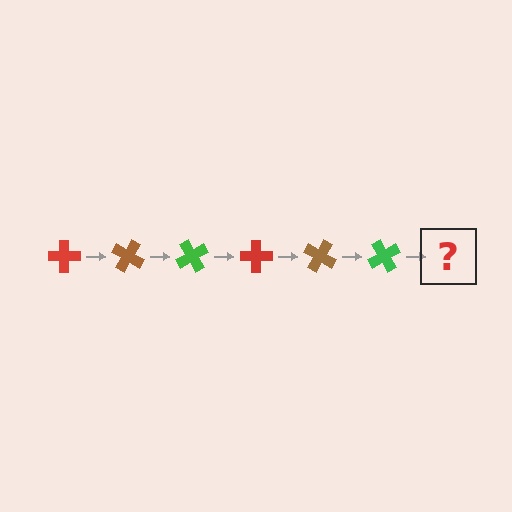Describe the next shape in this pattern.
It should be a red cross, rotated 180 degrees from the start.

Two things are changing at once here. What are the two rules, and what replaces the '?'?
The two rules are that it rotates 30 degrees each step and the color cycles through red, brown, and green. The '?' should be a red cross, rotated 180 degrees from the start.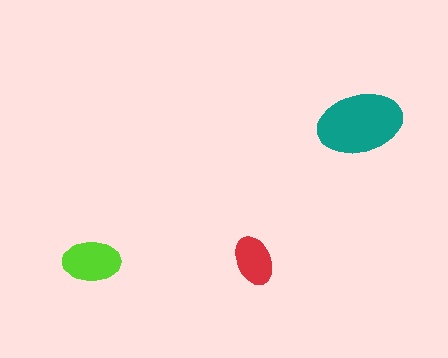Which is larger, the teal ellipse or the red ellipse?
The teal one.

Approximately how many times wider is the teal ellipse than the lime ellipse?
About 1.5 times wider.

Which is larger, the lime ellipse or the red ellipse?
The lime one.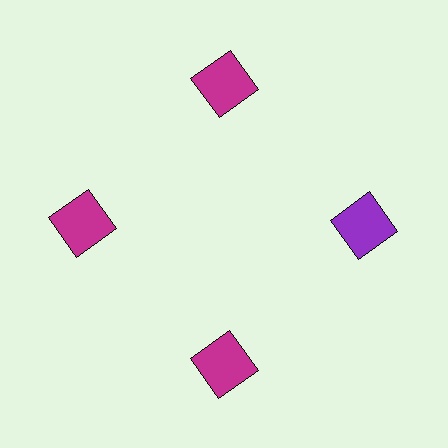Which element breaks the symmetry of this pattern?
The purple square at roughly the 3 o'clock position breaks the symmetry. All other shapes are magenta squares.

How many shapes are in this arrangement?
There are 4 shapes arranged in a ring pattern.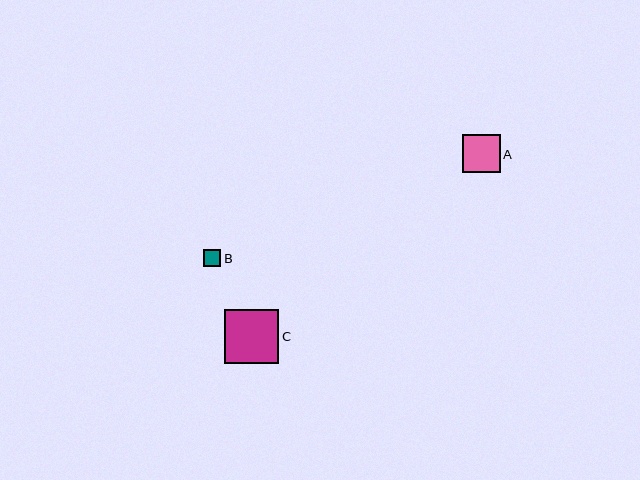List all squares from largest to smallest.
From largest to smallest: C, A, B.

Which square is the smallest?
Square B is the smallest with a size of approximately 17 pixels.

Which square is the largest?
Square C is the largest with a size of approximately 54 pixels.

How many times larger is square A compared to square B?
Square A is approximately 2.2 times the size of square B.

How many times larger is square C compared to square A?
Square C is approximately 1.4 times the size of square A.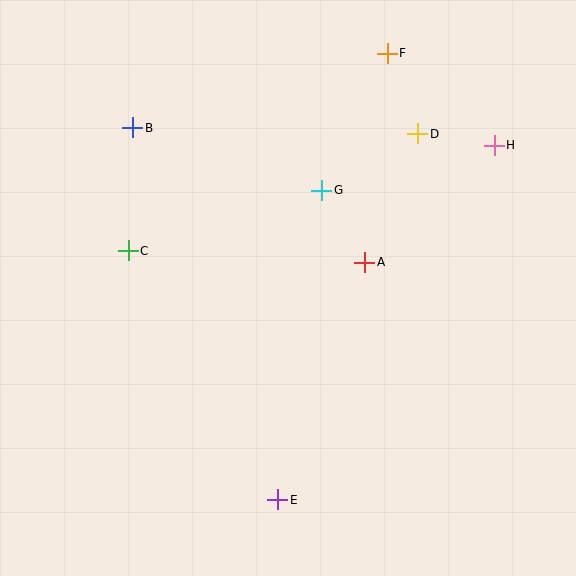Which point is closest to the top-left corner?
Point B is closest to the top-left corner.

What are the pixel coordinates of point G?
Point G is at (322, 190).